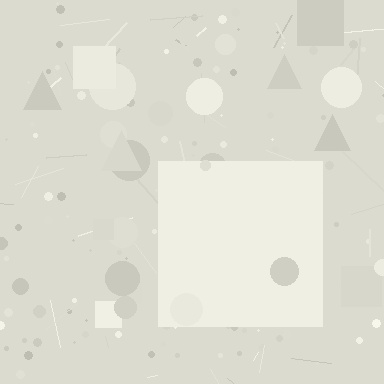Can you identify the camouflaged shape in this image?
The camouflaged shape is a square.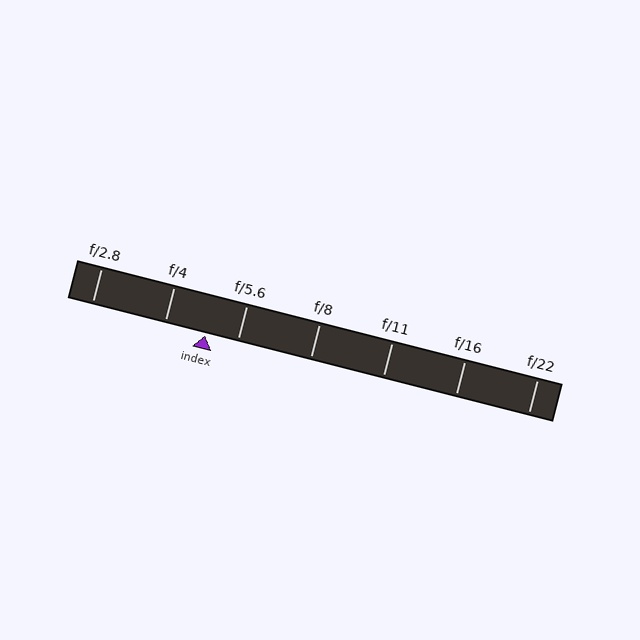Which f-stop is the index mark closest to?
The index mark is closest to f/5.6.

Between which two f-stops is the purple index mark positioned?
The index mark is between f/4 and f/5.6.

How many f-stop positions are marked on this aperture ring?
There are 7 f-stop positions marked.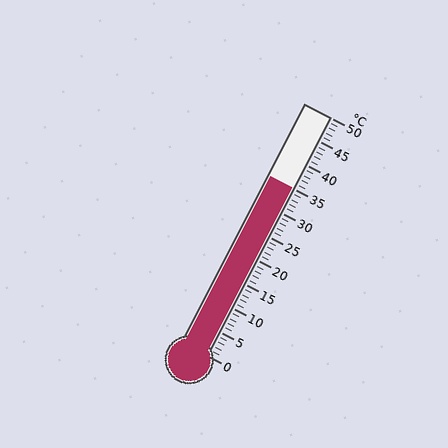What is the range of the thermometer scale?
The thermometer scale ranges from 0°C to 50°C.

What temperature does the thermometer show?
The thermometer shows approximately 35°C.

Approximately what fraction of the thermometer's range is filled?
The thermometer is filled to approximately 70% of its range.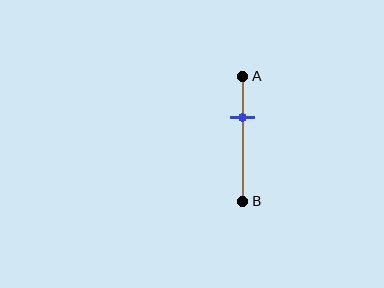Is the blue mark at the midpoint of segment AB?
No, the mark is at about 35% from A, not at the 50% midpoint.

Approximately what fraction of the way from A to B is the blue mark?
The blue mark is approximately 35% of the way from A to B.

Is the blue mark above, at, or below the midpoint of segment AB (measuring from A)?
The blue mark is above the midpoint of segment AB.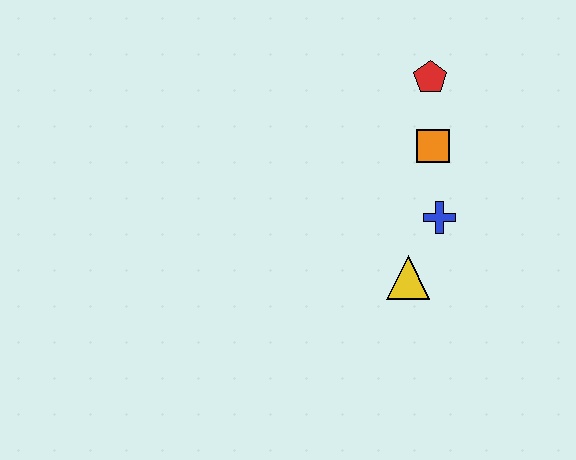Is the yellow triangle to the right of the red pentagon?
No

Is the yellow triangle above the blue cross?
No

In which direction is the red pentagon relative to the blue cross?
The red pentagon is above the blue cross.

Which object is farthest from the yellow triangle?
The red pentagon is farthest from the yellow triangle.